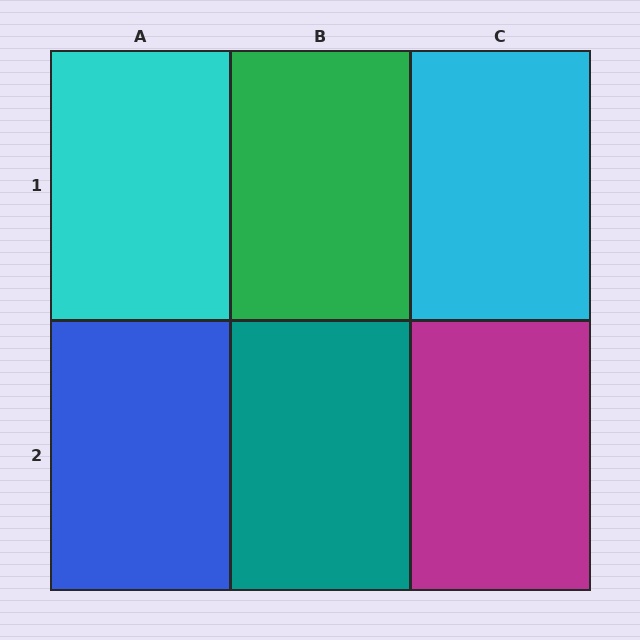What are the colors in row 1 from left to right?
Cyan, green, cyan.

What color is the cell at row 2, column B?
Teal.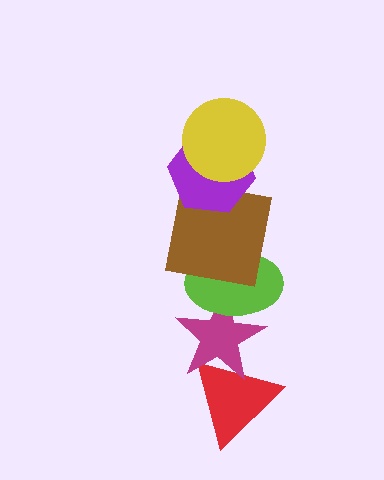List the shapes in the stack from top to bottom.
From top to bottom: the yellow circle, the purple hexagon, the brown square, the lime ellipse, the magenta star, the red triangle.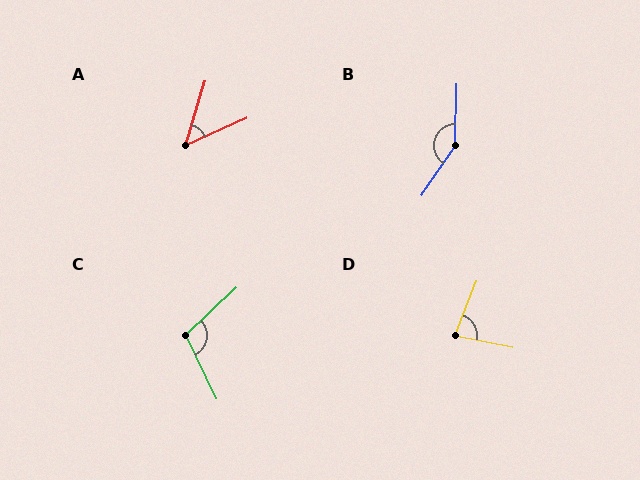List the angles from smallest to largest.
A (49°), D (79°), C (107°), B (147°).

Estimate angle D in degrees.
Approximately 79 degrees.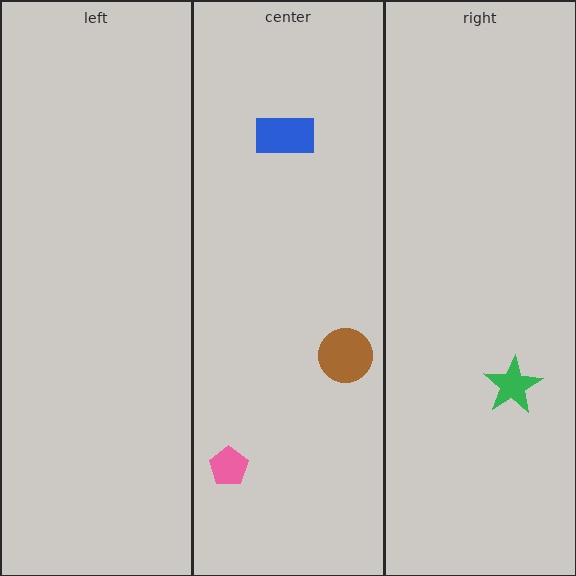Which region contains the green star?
The right region.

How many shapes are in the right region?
1.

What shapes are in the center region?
The pink pentagon, the brown circle, the blue rectangle.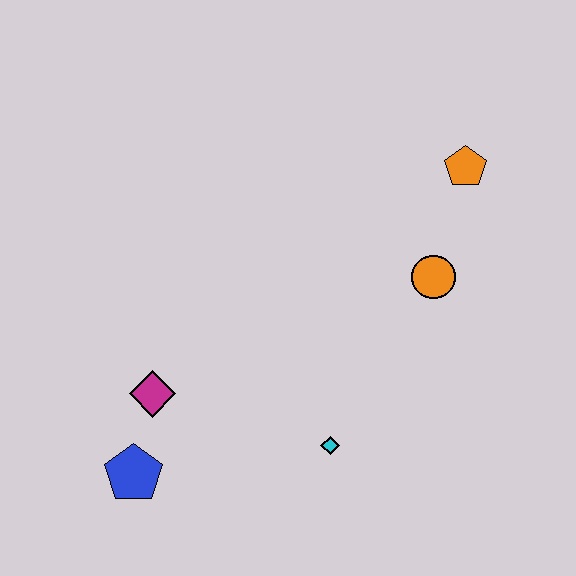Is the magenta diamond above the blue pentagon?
Yes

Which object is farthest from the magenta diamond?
The orange pentagon is farthest from the magenta diamond.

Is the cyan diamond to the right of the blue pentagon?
Yes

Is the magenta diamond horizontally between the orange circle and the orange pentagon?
No